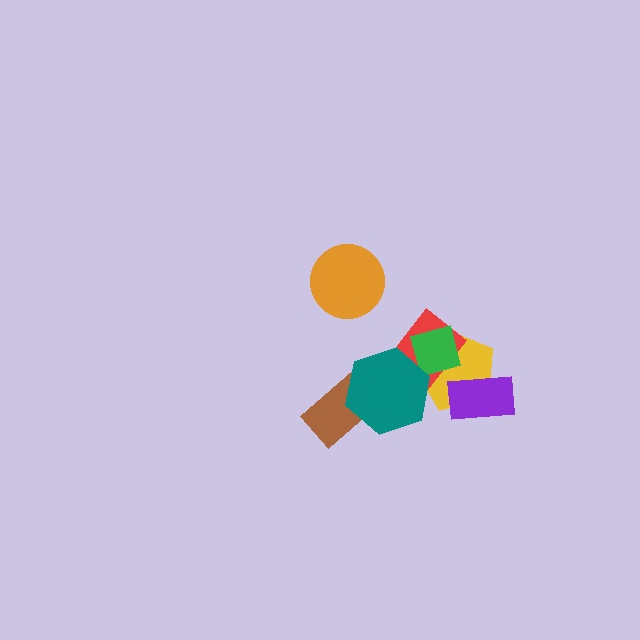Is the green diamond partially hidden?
Yes, it is partially covered by another shape.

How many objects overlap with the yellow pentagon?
4 objects overlap with the yellow pentagon.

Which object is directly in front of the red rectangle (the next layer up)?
The green diamond is directly in front of the red rectangle.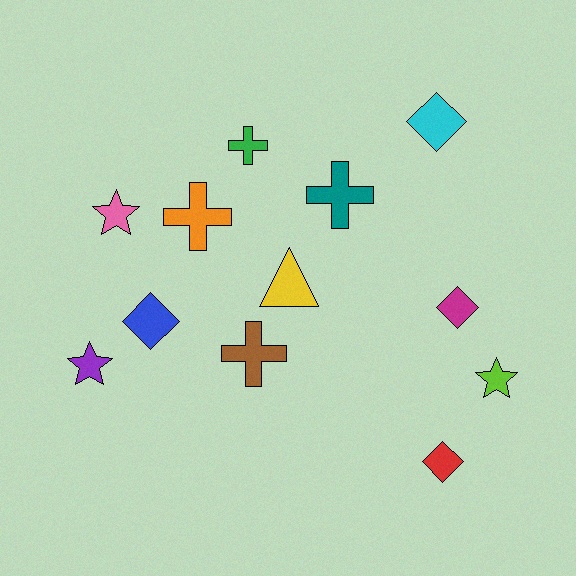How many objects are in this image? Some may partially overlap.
There are 12 objects.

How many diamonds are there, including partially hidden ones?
There are 4 diamonds.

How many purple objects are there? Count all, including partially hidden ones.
There is 1 purple object.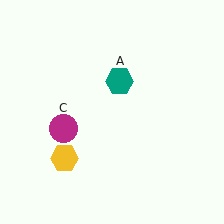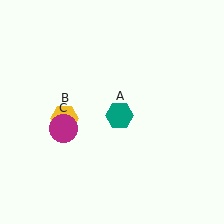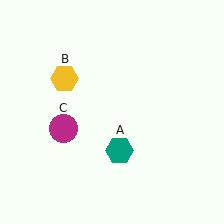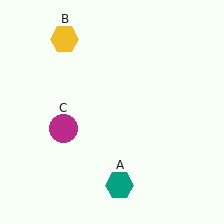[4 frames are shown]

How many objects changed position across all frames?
2 objects changed position: teal hexagon (object A), yellow hexagon (object B).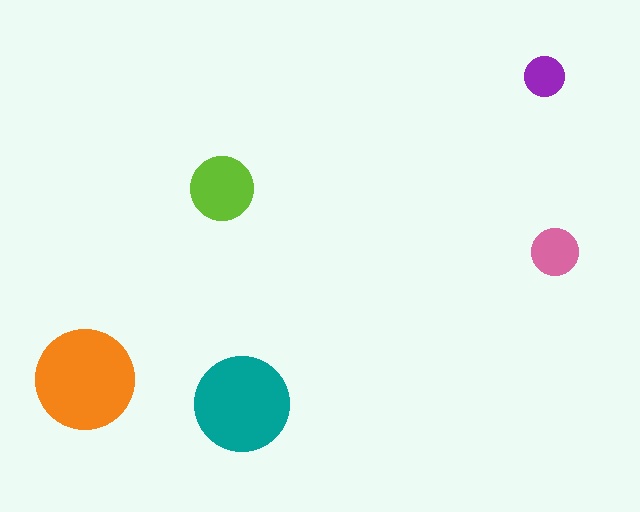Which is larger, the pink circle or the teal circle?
The teal one.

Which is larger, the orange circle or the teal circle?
The orange one.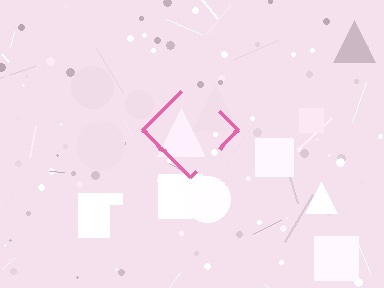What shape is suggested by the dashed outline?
The dashed outline suggests a diamond.